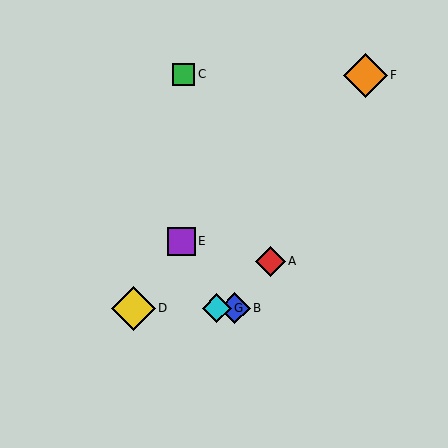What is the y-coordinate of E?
Object E is at y≈241.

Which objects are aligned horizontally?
Objects B, D, G are aligned horizontally.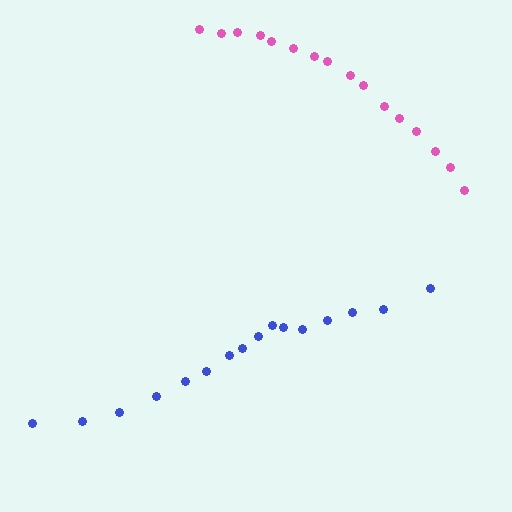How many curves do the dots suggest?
There are 2 distinct paths.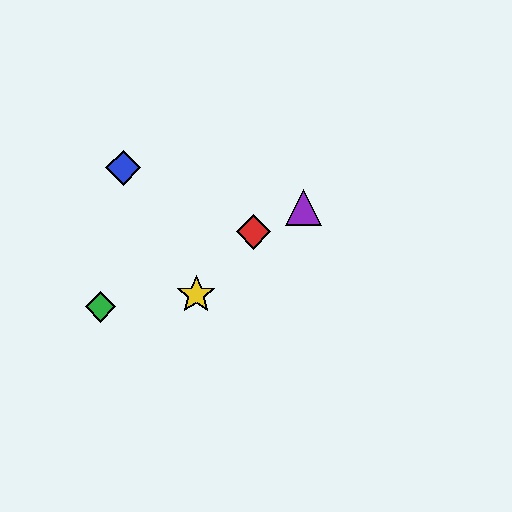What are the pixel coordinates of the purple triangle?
The purple triangle is at (304, 207).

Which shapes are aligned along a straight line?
The red diamond, the green diamond, the purple triangle are aligned along a straight line.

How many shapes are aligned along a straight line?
3 shapes (the red diamond, the green diamond, the purple triangle) are aligned along a straight line.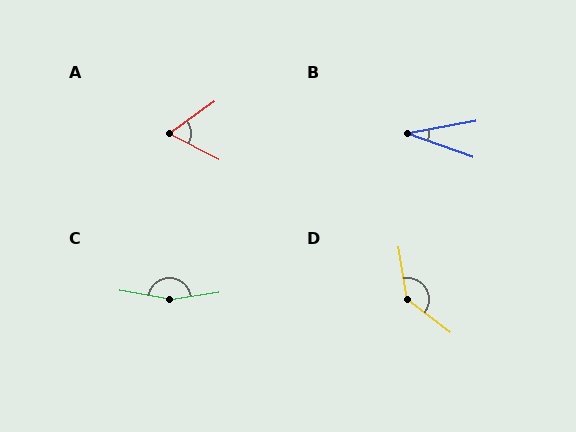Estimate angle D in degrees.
Approximately 137 degrees.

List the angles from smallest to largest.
B (31°), A (63°), D (137°), C (162°).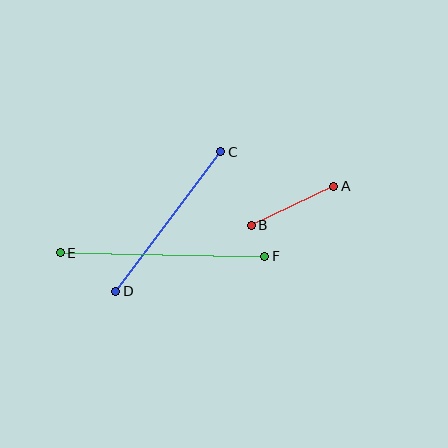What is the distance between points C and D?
The distance is approximately 175 pixels.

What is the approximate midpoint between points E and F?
The midpoint is at approximately (162, 254) pixels.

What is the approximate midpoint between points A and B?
The midpoint is at approximately (292, 206) pixels.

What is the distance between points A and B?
The distance is approximately 91 pixels.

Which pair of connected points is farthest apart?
Points E and F are farthest apart.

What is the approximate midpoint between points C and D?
The midpoint is at approximately (168, 221) pixels.